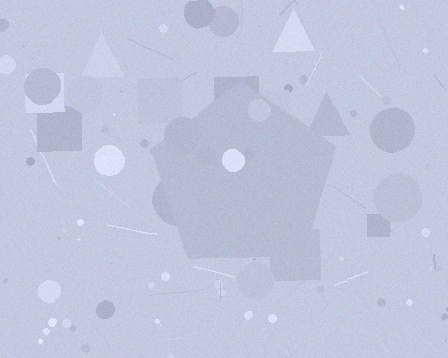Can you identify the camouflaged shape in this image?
The camouflaged shape is a pentagon.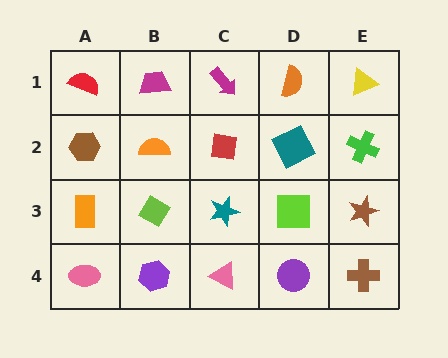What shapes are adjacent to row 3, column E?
A green cross (row 2, column E), a brown cross (row 4, column E), a lime square (row 3, column D).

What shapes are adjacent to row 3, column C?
A red square (row 2, column C), a pink triangle (row 4, column C), a lime diamond (row 3, column B), a lime square (row 3, column D).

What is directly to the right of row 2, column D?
A green cross.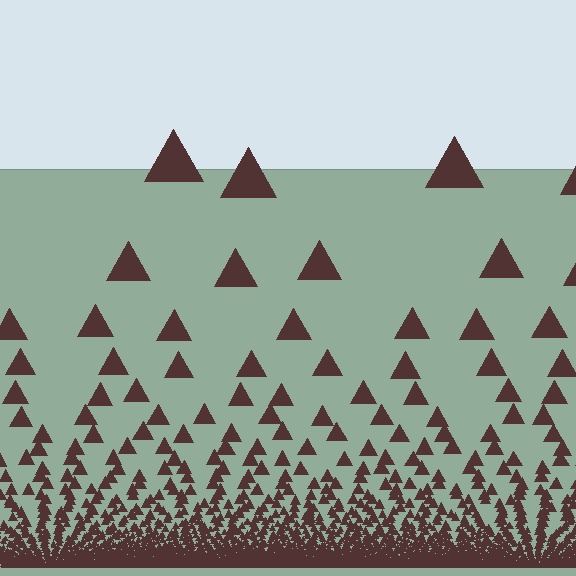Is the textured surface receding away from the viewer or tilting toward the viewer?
The surface appears to tilt toward the viewer. Texture elements get larger and sparser toward the top.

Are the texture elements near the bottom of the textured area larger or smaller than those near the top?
Smaller. The gradient is inverted — elements near the bottom are smaller and denser.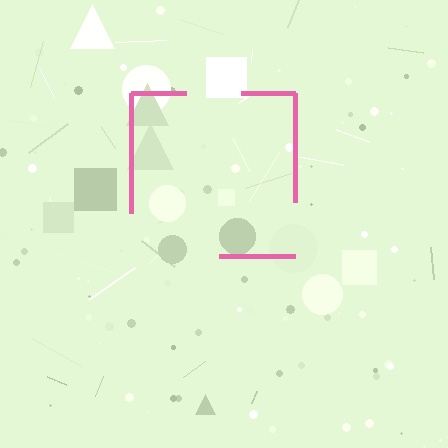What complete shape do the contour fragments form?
The contour fragments form a square.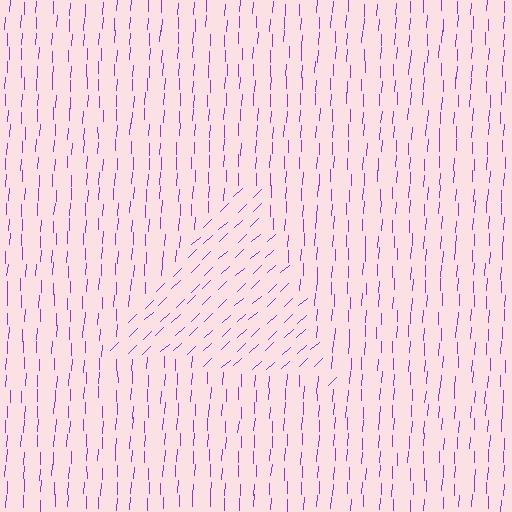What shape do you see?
I see a triangle.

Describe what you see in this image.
The image is filled with small purple line segments. A triangle region in the image has lines oriented differently from the surrounding lines, creating a visible texture boundary.